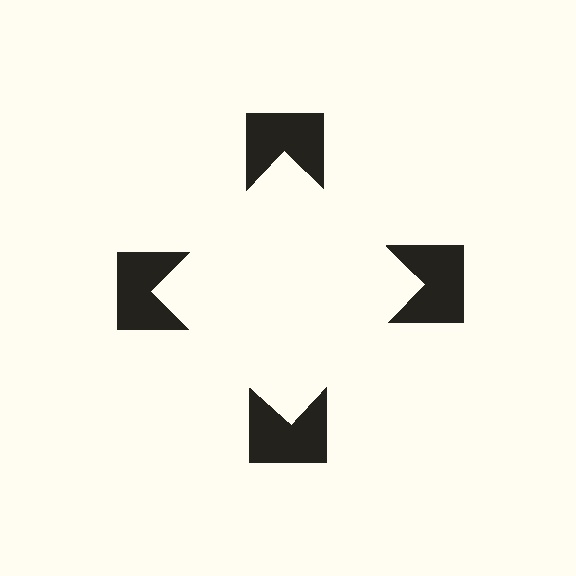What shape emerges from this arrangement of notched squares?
An illusory square — its edges are inferred from the aligned wedge cuts in the notched squares, not physically drawn.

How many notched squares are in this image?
There are 4 — one at each vertex of the illusory square.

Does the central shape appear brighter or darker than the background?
It typically appears slightly brighter than the background, even though no actual brightness change is drawn.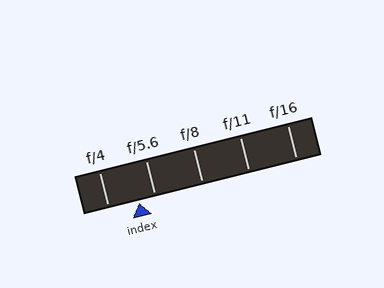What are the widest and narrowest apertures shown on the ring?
The widest aperture shown is f/4 and the narrowest is f/16.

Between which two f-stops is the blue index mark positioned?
The index mark is between f/4 and f/5.6.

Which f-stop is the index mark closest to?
The index mark is closest to f/5.6.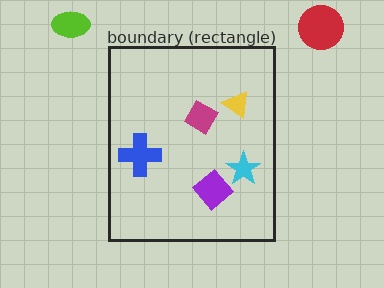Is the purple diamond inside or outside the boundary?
Inside.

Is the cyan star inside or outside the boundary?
Inside.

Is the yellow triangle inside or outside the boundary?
Inside.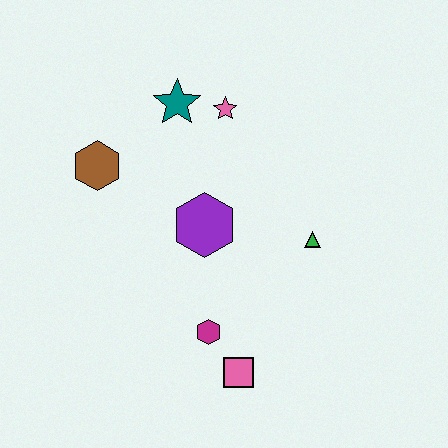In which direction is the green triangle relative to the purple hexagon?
The green triangle is to the right of the purple hexagon.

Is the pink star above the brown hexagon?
Yes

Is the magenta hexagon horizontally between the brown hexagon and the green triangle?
Yes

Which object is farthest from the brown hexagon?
The pink square is farthest from the brown hexagon.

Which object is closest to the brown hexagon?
The teal star is closest to the brown hexagon.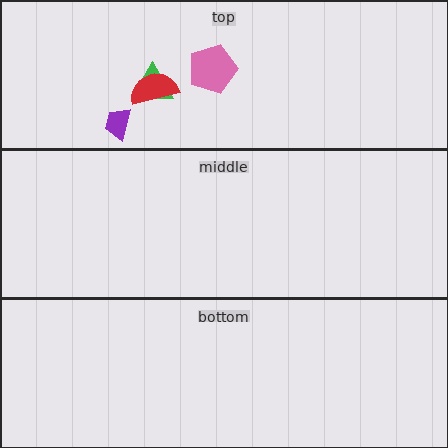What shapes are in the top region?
The green triangle, the pink pentagon, the purple trapezoid, the red semicircle.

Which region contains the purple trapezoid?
The top region.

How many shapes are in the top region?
4.